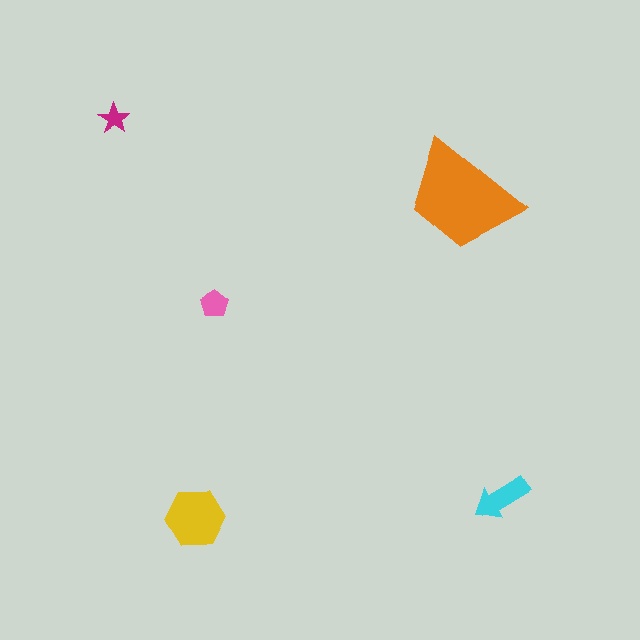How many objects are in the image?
There are 5 objects in the image.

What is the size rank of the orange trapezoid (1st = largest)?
1st.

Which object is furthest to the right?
The cyan arrow is rightmost.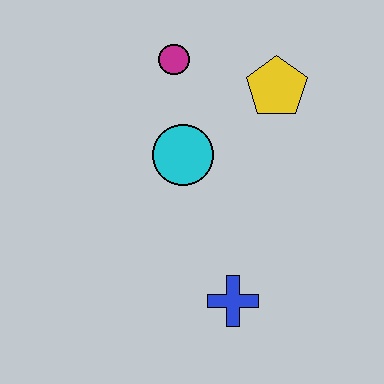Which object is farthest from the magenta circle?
The blue cross is farthest from the magenta circle.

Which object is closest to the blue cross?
The cyan circle is closest to the blue cross.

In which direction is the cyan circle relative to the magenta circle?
The cyan circle is below the magenta circle.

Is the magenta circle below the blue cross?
No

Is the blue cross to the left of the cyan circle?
No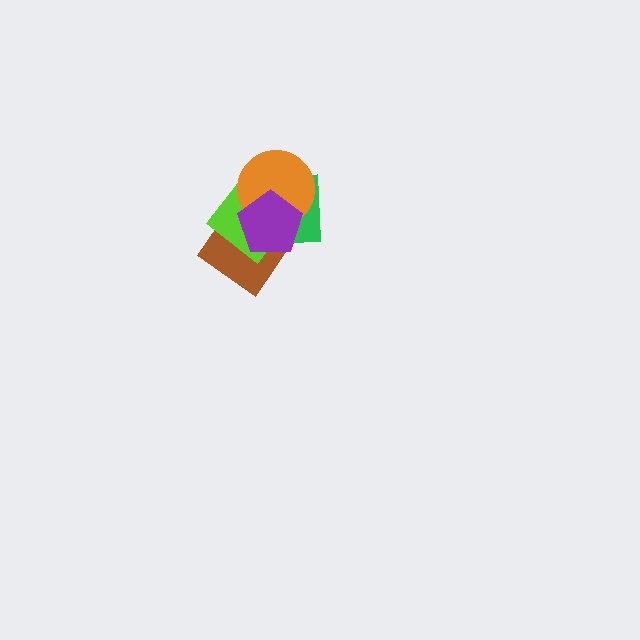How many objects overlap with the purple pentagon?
4 objects overlap with the purple pentagon.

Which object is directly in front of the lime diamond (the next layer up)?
The green square is directly in front of the lime diamond.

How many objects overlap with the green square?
4 objects overlap with the green square.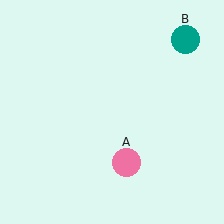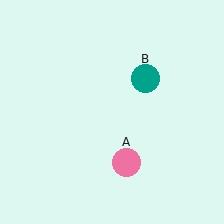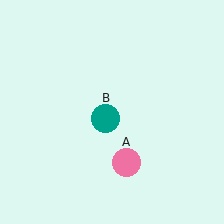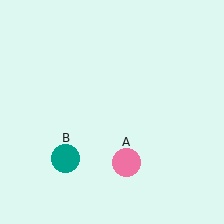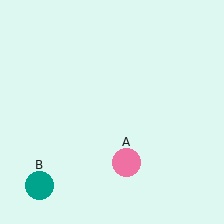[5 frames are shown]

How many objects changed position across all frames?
1 object changed position: teal circle (object B).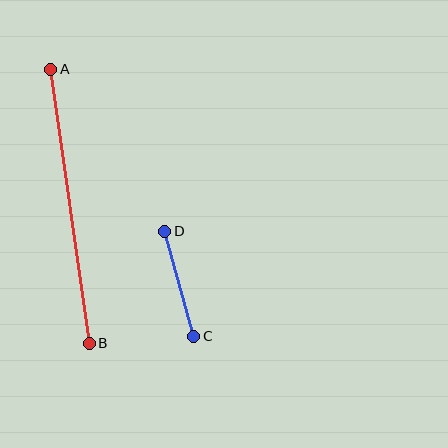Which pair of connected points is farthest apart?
Points A and B are farthest apart.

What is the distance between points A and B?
The distance is approximately 277 pixels.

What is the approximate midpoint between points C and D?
The midpoint is at approximately (179, 284) pixels.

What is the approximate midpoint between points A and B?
The midpoint is at approximately (70, 206) pixels.